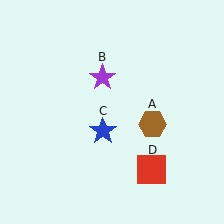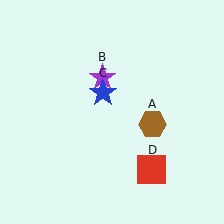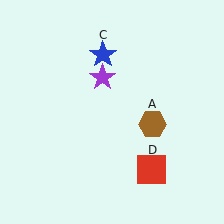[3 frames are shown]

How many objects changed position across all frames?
1 object changed position: blue star (object C).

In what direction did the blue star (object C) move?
The blue star (object C) moved up.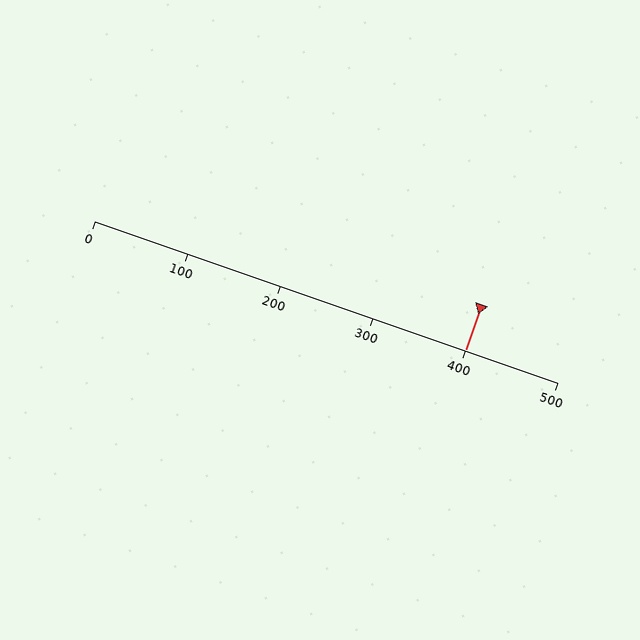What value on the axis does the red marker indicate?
The marker indicates approximately 400.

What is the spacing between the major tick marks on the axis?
The major ticks are spaced 100 apart.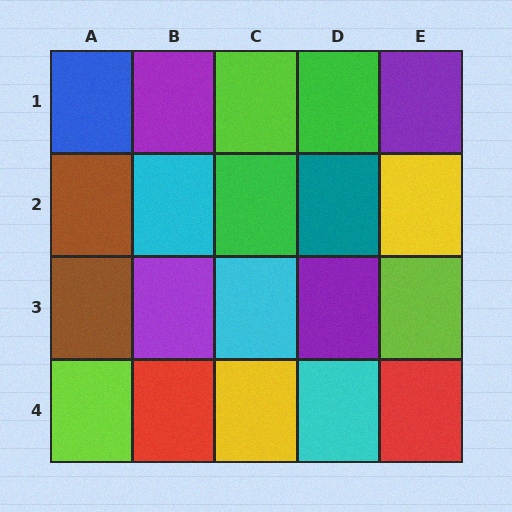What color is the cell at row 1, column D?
Green.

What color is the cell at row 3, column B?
Purple.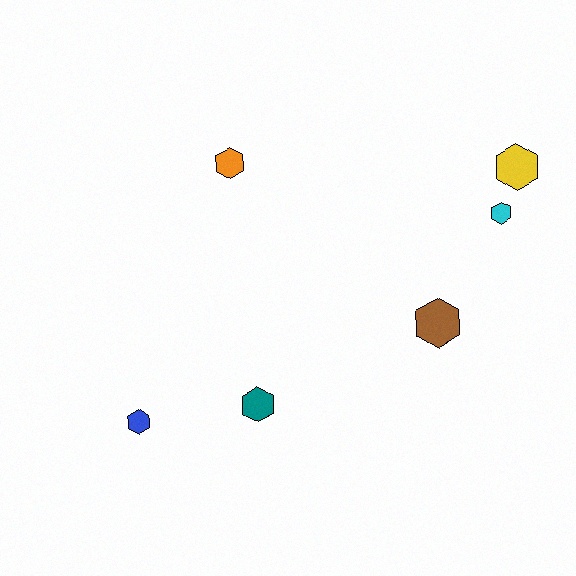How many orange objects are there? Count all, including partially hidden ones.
There is 1 orange object.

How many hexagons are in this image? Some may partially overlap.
There are 6 hexagons.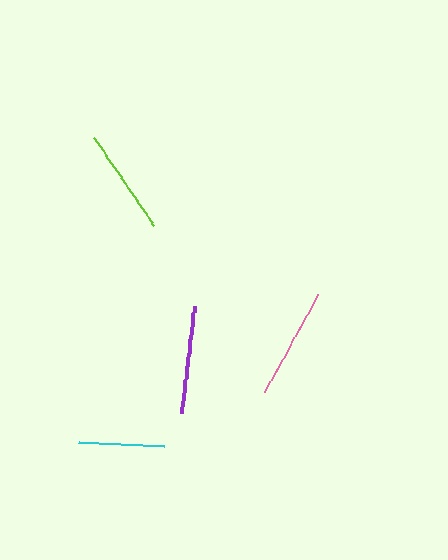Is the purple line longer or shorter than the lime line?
The purple line is longer than the lime line.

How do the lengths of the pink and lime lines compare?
The pink and lime lines are approximately the same length.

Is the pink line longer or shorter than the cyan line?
The pink line is longer than the cyan line.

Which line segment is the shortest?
The cyan line is the shortest at approximately 86 pixels.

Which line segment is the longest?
The pink line is the longest at approximately 111 pixels.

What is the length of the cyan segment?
The cyan segment is approximately 86 pixels long.